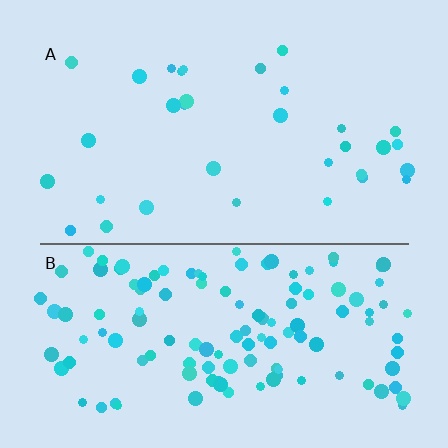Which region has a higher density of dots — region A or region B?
B (the bottom).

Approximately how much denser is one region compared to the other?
Approximately 3.9× — region B over region A.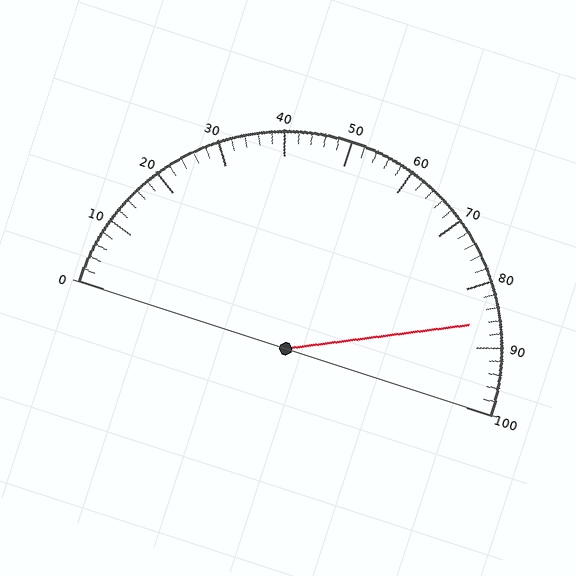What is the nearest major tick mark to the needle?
The nearest major tick mark is 90.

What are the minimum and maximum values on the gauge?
The gauge ranges from 0 to 100.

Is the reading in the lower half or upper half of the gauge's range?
The reading is in the upper half of the range (0 to 100).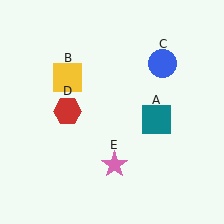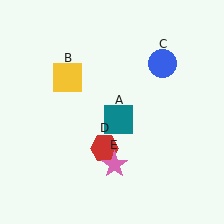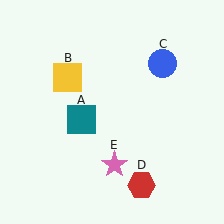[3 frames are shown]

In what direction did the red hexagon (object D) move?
The red hexagon (object D) moved down and to the right.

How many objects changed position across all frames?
2 objects changed position: teal square (object A), red hexagon (object D).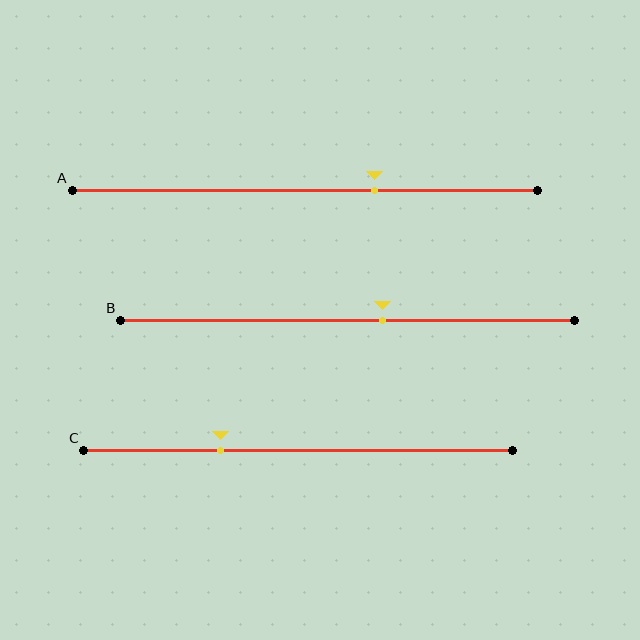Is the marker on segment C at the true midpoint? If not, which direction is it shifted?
No, the marker on segment C is shifted to the left by about 18% of the segment length.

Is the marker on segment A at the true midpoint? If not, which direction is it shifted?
No, the marker on segment A is shifted to the right by about 15% of the segment length.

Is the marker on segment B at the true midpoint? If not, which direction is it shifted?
No, the marker on segment B is shifted to the right by about 8% of the segment length.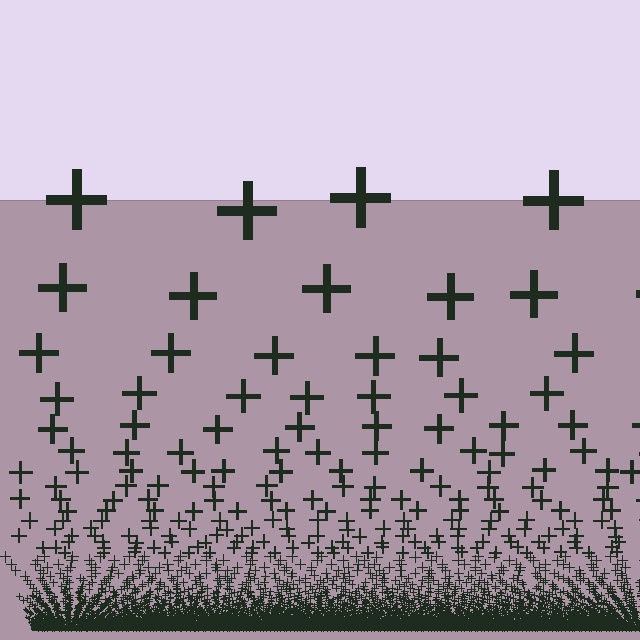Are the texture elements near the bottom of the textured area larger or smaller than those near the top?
Smaller. The gradient is inverted — elements near the bottom are smaller and denser.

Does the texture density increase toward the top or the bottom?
Density increases toward the bottom.